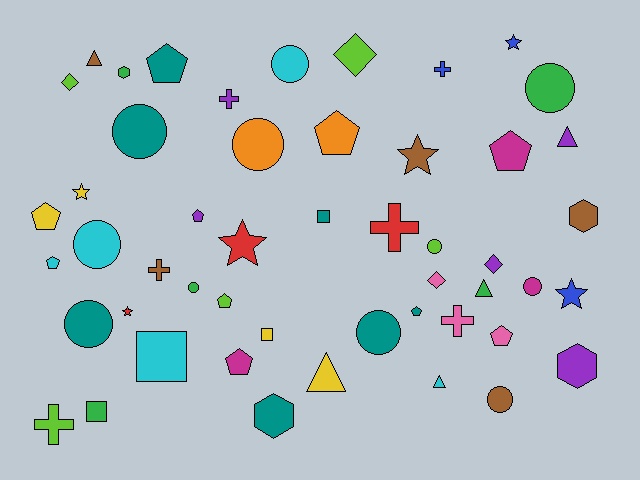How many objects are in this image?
There are 50 objects.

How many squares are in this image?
There are 4 squares.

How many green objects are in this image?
There are 5 green objects.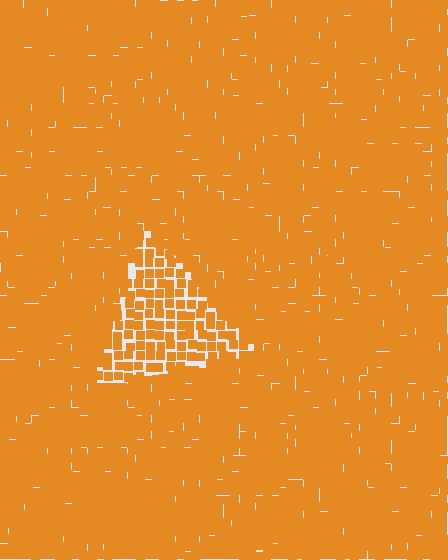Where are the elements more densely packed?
The elements are more densely packed outside the triangle boundary.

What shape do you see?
I see a triangle.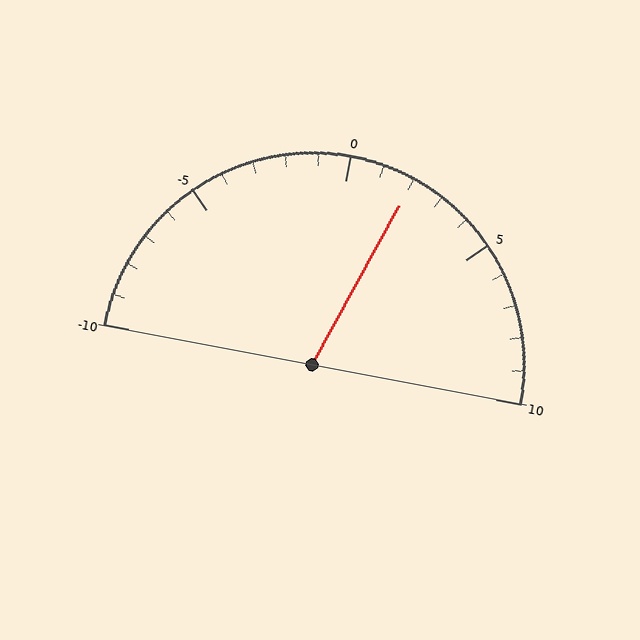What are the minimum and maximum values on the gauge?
The gauge ranges from -10 to 10.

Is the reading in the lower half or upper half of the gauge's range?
The reading is in the upper half of the range (-10 to 10).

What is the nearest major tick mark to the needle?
The nearest major tick mark is 0.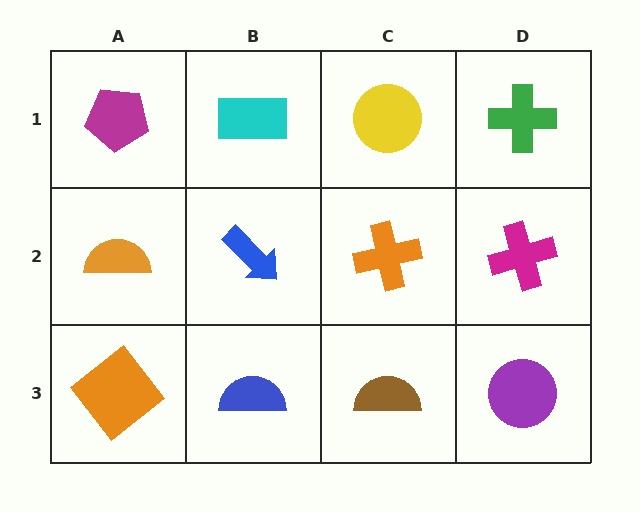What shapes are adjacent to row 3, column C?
An orange cross (row 2, column C), a blue semicircle (row 3, column B), a purple circle (row 3, column D).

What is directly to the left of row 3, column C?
A blue semicircle.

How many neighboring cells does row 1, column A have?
2.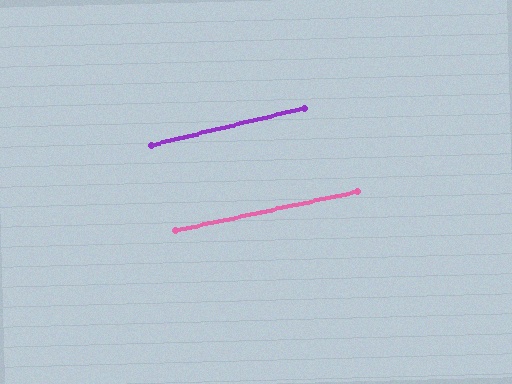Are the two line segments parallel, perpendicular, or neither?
Parallel — their directions differ by only 1.7°.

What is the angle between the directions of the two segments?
Approximately 2 degrees.